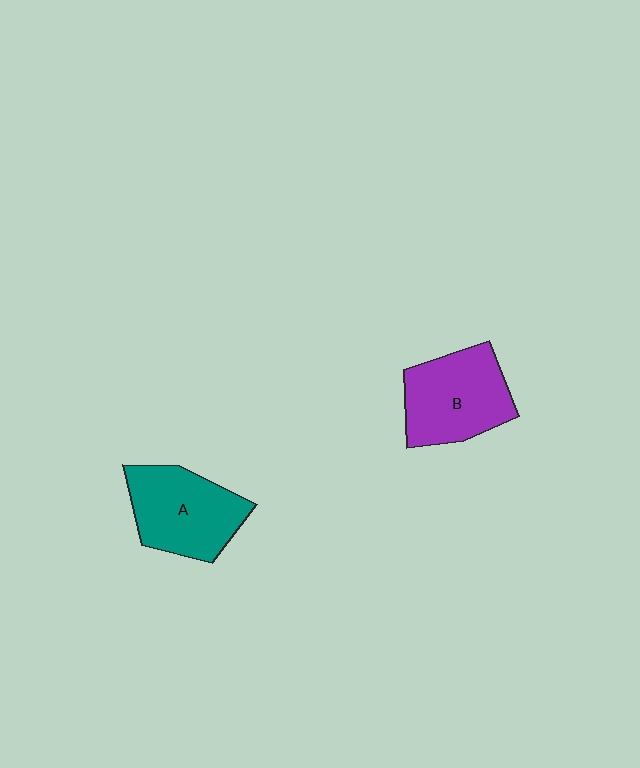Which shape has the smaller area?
Shape A (teal).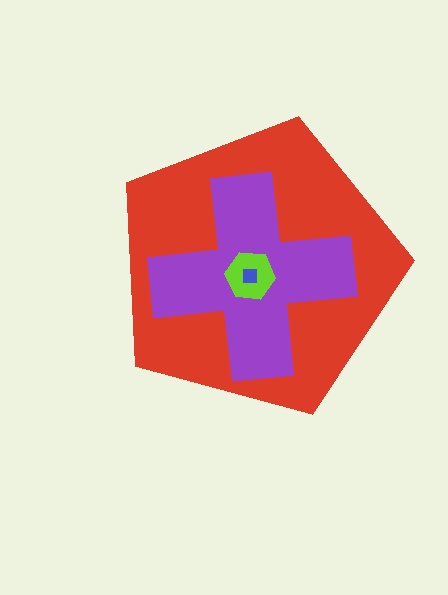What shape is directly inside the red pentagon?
The purple cross.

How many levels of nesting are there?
4.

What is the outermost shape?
The red pentagon.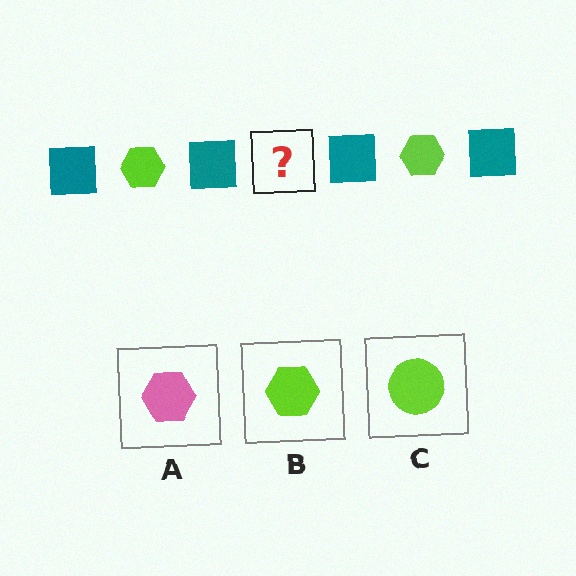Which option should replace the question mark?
Option B.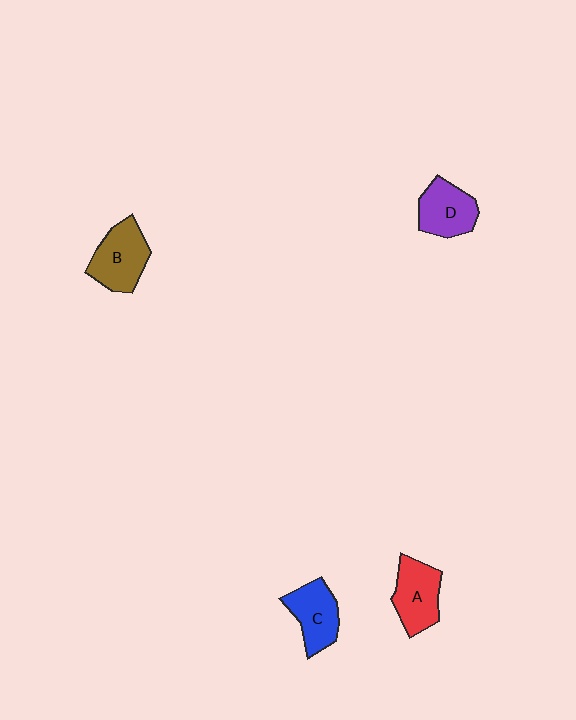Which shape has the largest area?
Shape B (brown).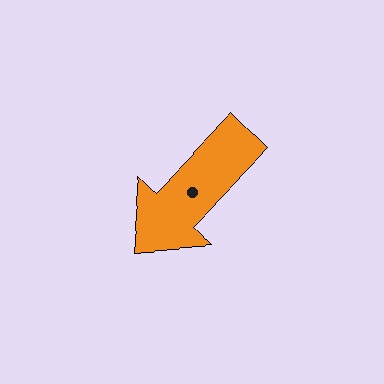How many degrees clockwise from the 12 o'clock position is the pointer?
Approximately 225 degrees.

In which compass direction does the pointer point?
Southwest.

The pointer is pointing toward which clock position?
Roughly 7 o'clock.